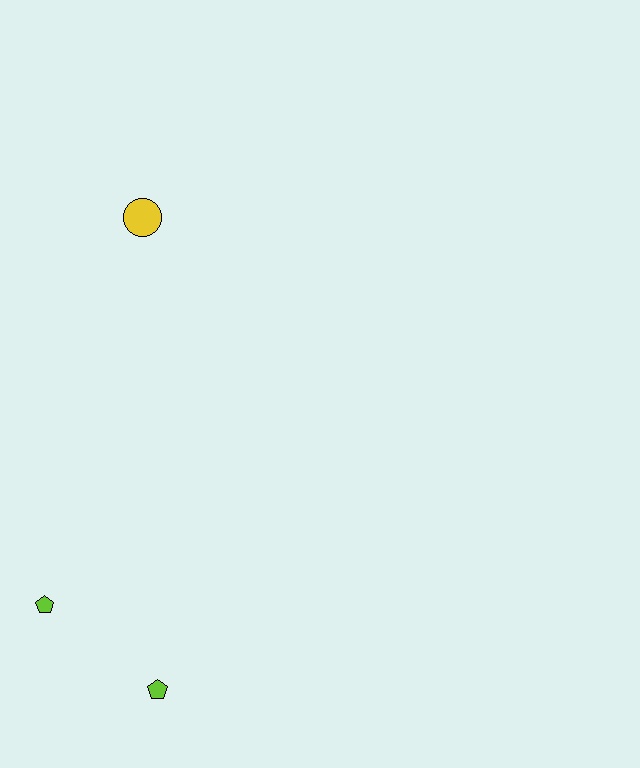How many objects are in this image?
There are 3 objects.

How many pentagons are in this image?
There are 2 pentagons.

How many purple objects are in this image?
There are no purple objects.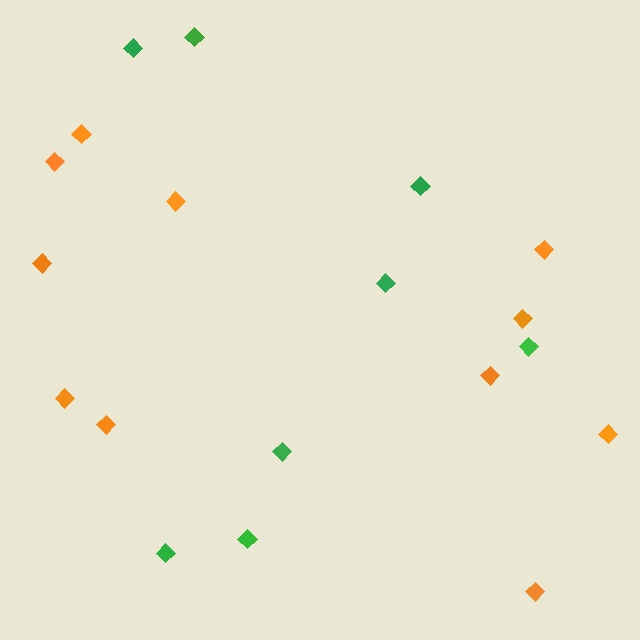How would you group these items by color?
There are 2 groups: one group of green diamonds (8) and one group of orange diamonds (11).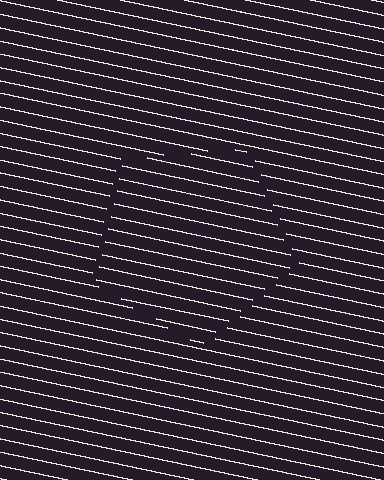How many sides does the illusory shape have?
5 sides — the line-ends trace a pentagon.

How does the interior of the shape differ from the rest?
The interior of the shape contains the same grating, shifted by half a period — the contour is defined by the phase discontinuity where line-ends from the inner and outer gratings abut.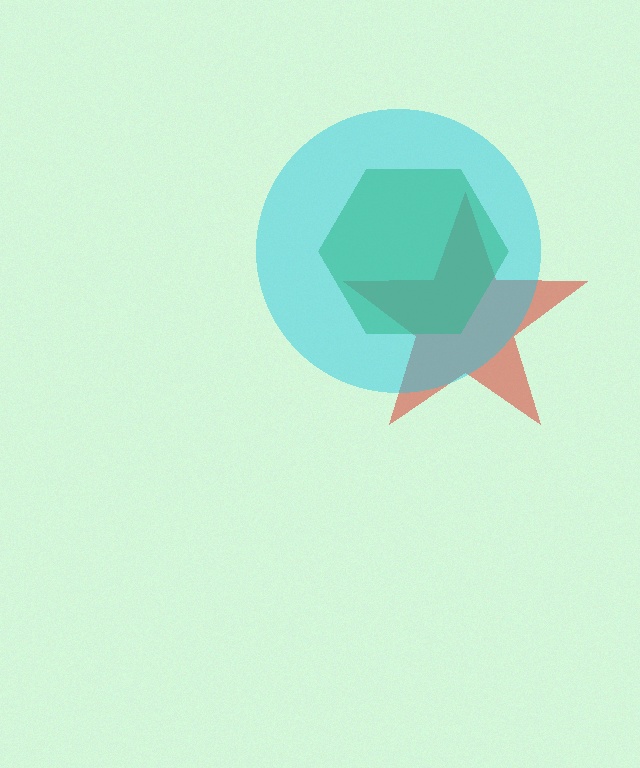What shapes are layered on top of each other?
The layered shapes are: a red star, a green hexagon, a cyan circle.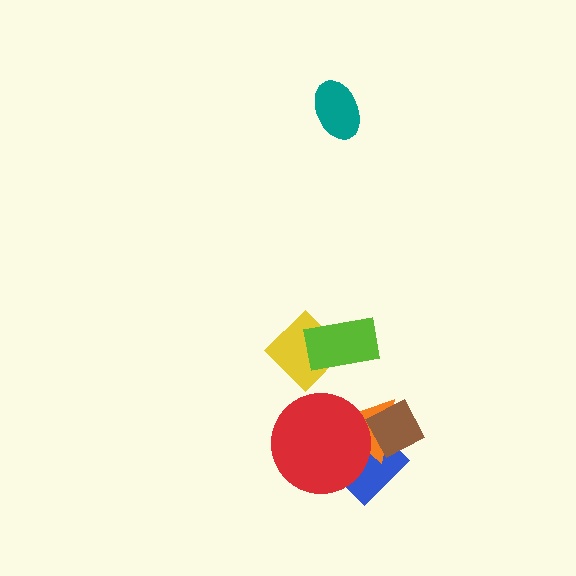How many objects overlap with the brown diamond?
2 objects overlap with the brown diamond.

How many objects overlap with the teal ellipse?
0 objects overlap with the teal ellipse.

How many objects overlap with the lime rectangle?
1 object overlaps with the lime rectangle.